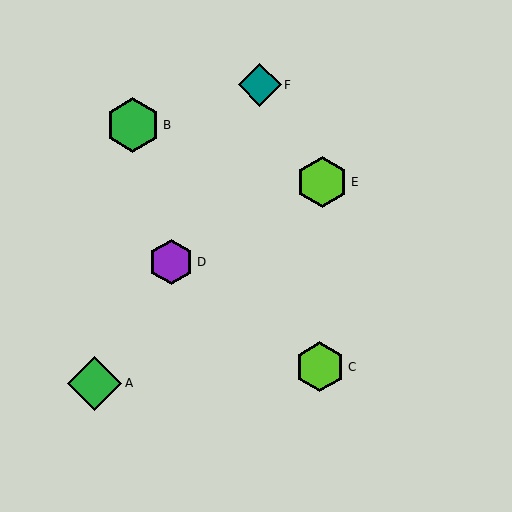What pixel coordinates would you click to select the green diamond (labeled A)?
Click at (95, 383) to select the green diamond A.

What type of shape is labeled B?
Shape B is a green hexagon.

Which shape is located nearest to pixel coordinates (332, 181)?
The lime hexagon (labeled E) at (322, 182) is nearest to that location.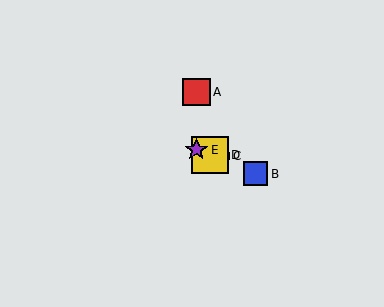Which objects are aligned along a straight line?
Objects B, C, D, E are aligned along a straight line.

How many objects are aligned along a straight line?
4 objects (B, C, D, E) are aligned along a straight line.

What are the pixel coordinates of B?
Object B is at (256, 174).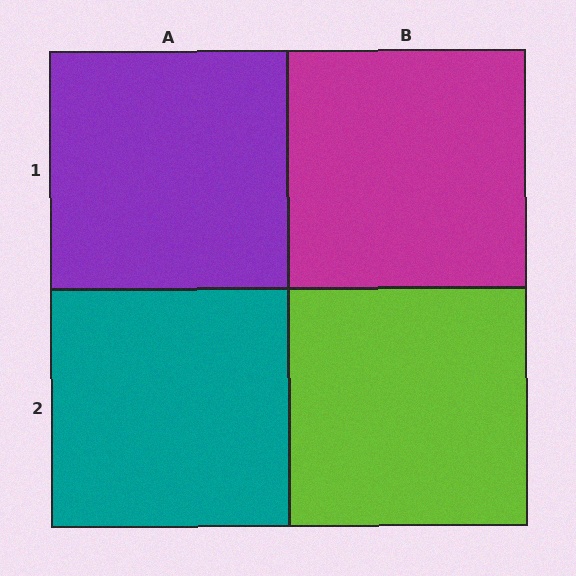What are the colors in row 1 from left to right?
Purple, magenta.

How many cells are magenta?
1 cell is magenta.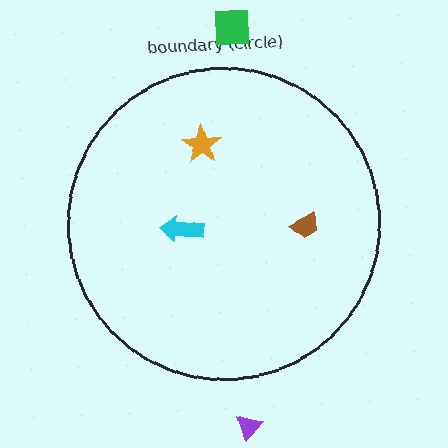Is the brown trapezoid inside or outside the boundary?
Inside.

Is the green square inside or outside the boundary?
Outside.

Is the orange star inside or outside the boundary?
Inside.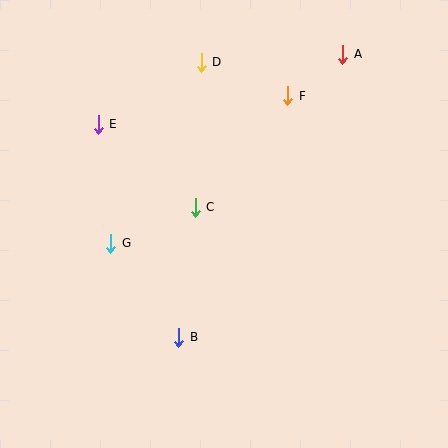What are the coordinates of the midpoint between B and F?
The midpoint between B and F is at (233, 217).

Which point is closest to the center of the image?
Point C at (195, 207) is closest to the center.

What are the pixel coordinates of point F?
Point F is at (288, 96).